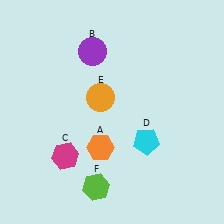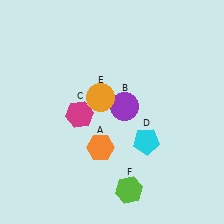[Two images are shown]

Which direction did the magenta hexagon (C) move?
The magenta hexagon (C) moved up.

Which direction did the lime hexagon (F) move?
The lime hexagon (F) moved right.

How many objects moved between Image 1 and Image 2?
3 objects moved between the two images.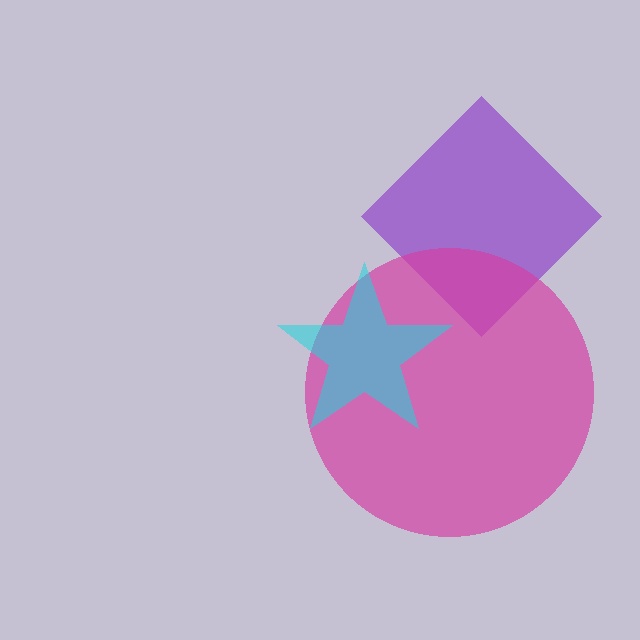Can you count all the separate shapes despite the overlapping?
Yes, there are 3 separate shapes.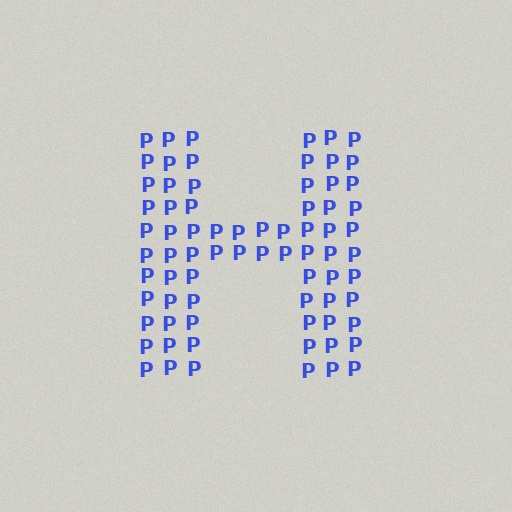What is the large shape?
The large shape is the letter H.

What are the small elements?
The small elements are letter P's.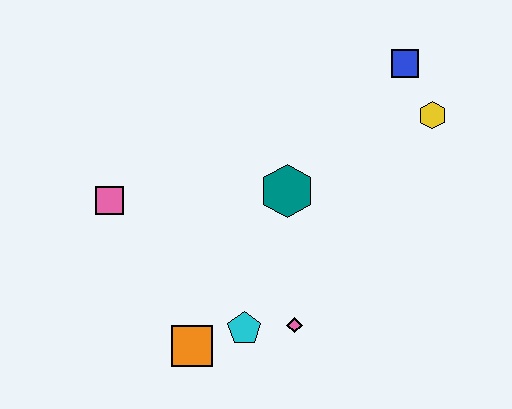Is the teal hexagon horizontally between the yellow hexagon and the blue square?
No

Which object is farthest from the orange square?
The blue square is farthest from the orange square.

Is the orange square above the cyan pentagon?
No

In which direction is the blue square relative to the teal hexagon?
The blue square is above the teal hexagon.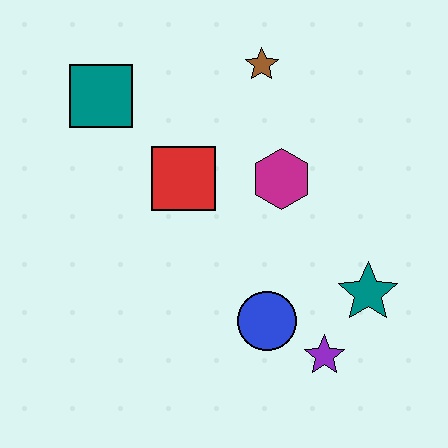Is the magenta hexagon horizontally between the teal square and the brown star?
No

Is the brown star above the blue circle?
Yes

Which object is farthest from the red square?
The purple star is farthest from the red square.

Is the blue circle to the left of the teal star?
Yes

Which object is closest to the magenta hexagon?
The red square is closest to the magenta hexagon.